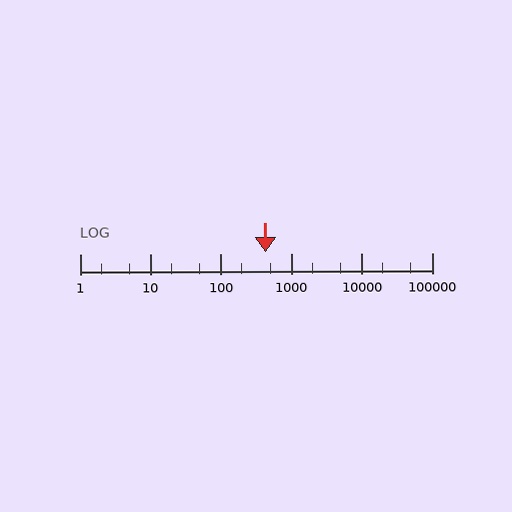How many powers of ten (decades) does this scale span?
The scale spans 5 decades, from 1 to 100000.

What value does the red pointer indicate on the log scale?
The pointer indicates approximately 430.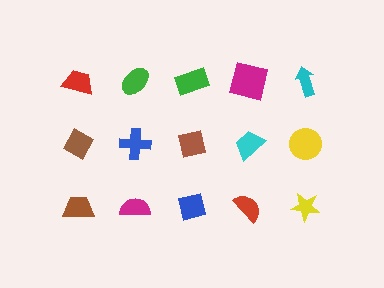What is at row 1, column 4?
A magenta square.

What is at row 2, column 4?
A cyan trapezoid.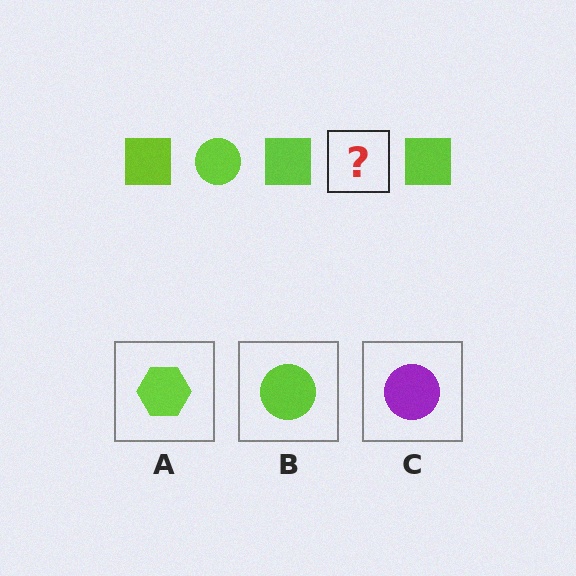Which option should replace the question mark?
Option B.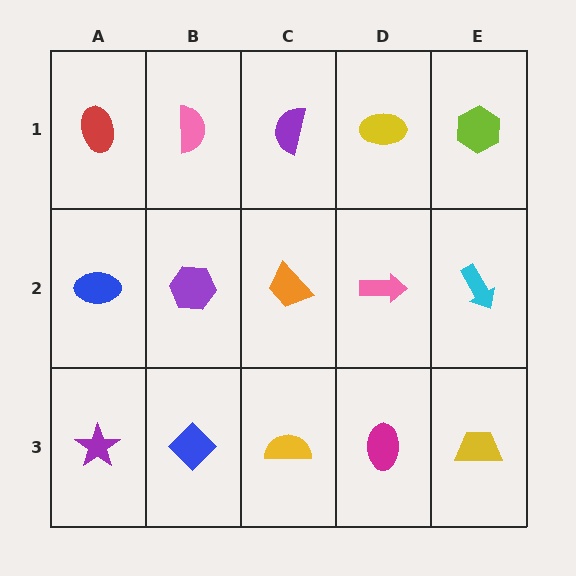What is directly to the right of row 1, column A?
A pink semicircle.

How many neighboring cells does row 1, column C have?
3.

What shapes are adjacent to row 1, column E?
A cyan arrow (row 2, column E), a yellow ellipse (row 1, column D).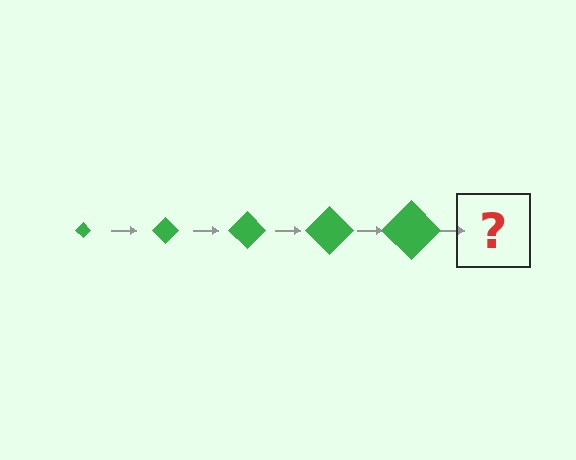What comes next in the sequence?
The next element should be a green diamond, larger than the previous one.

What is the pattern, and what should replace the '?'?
The pattern is that the diamond gets progressively larger each step. The '?' should be a green diamond, larger than the previous one.